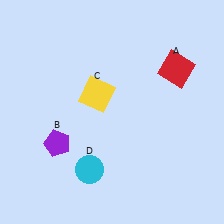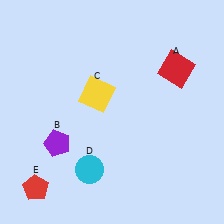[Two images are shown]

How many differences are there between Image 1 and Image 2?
There is 1 difference between the two images.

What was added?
A red pentagon (E) was added in Image 2.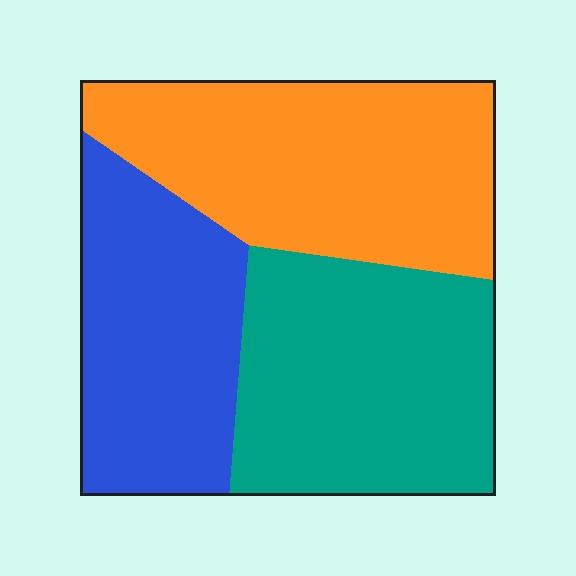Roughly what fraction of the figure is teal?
Teal covers 35% of the figure.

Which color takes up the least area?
Blue, at roughly 30%.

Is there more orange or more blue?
Orange.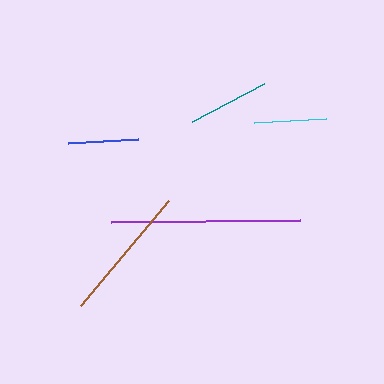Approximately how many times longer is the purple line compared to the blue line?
The purple line is approximately 2.7 times the length of the blue line.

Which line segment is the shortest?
The blue line is the shortest at approximately 71 pixels.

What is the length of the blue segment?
The blue segment is approximately 71 pixels long.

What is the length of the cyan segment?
The cyan segment is approximately 71 pixels long.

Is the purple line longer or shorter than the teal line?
The purple line is longer than the teal line.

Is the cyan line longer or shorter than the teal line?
The teal line is longer than the cyan line.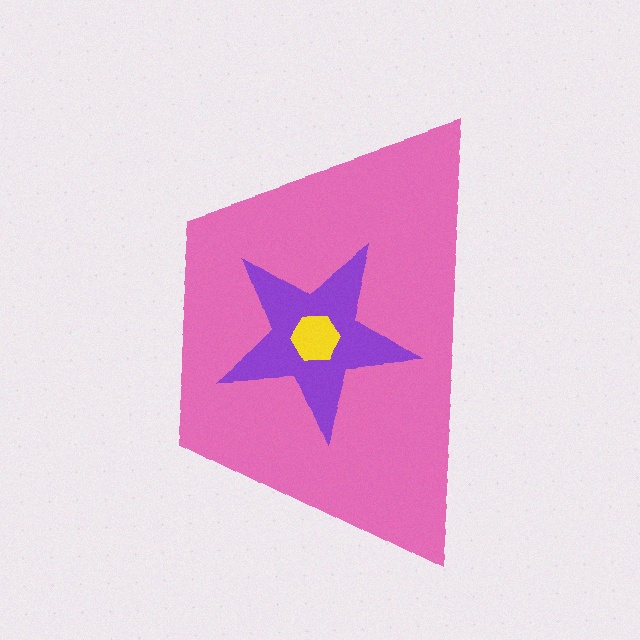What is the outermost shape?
The pink trapezoid.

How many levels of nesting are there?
3.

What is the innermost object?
The yellow hexagon.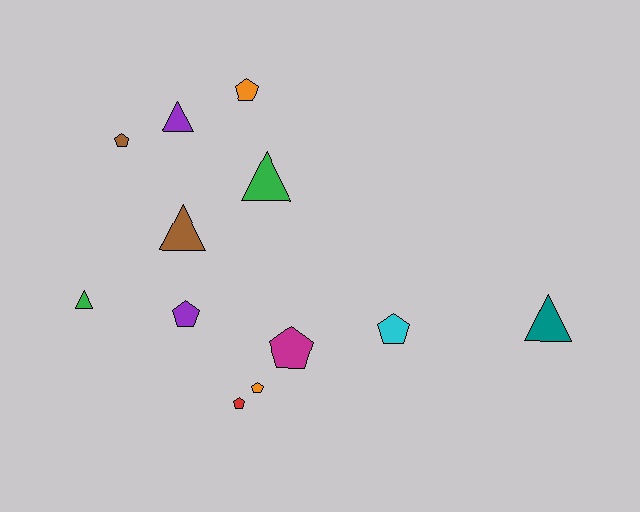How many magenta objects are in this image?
There is 1 magenta object.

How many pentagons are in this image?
There are 7 pentagons.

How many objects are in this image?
There are 12 objects.